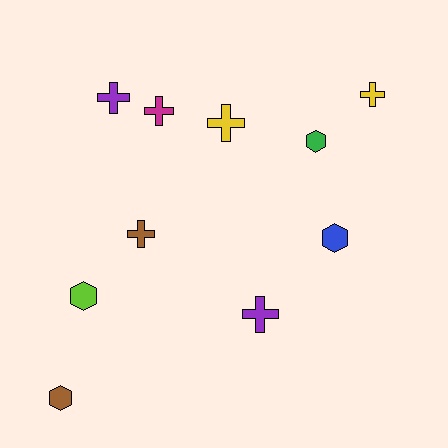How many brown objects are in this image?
There are 2 brown objects.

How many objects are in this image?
There are 10 objects.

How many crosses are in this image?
There are 6 crosses.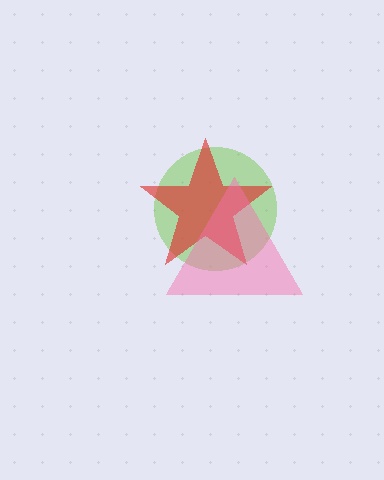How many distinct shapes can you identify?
There are 3 distinct shapes: a lime circle, a red star, a pink triangle.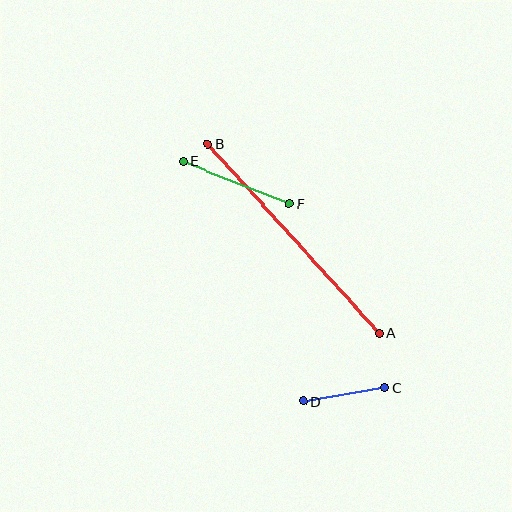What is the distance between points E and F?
The distance is approximately 114 pixels.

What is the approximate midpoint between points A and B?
The midpoint is at approximately (294, 238) pixels.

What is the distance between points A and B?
The distance is approximately 256 pixels.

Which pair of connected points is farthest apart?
Points A and B are farthest apart.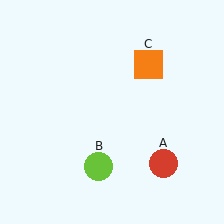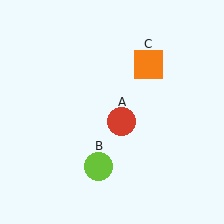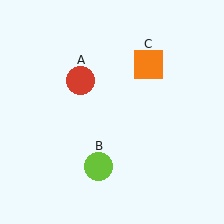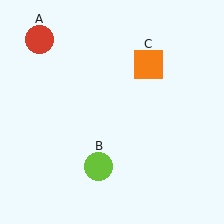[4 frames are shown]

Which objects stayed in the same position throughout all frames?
Lime circle (object B) and orange square (object C) remained stationary.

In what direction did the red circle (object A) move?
The red circle (object A) moved up and to the left.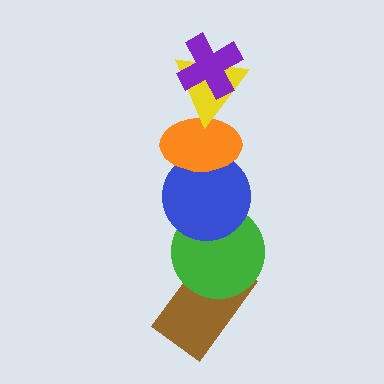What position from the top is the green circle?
The green circle is 5th from the top.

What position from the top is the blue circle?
The blue circle is 4th from the top.